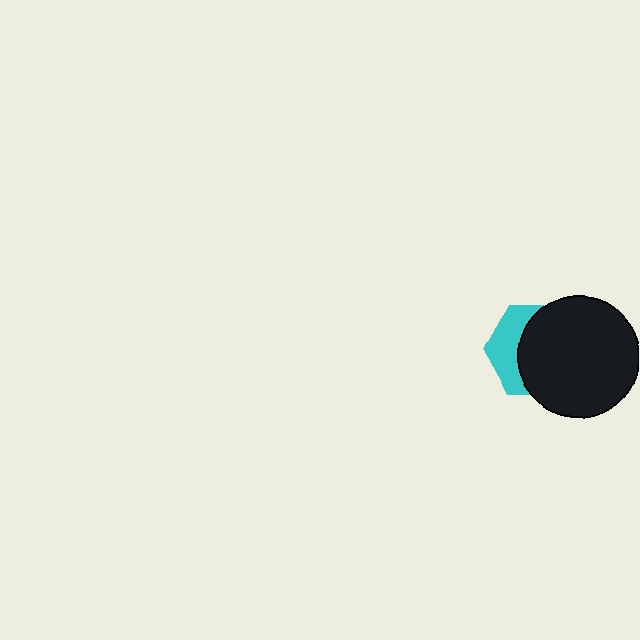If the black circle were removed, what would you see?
You would see the complete cyan hexagon.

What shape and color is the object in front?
The object in front is a black circle.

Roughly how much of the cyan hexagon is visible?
A small part of it is visible (roughly 36%).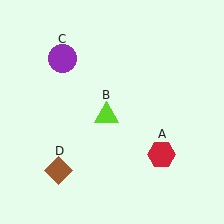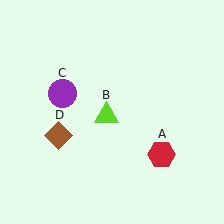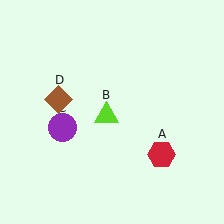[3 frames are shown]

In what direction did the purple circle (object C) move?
The purple circle (object C) moved down.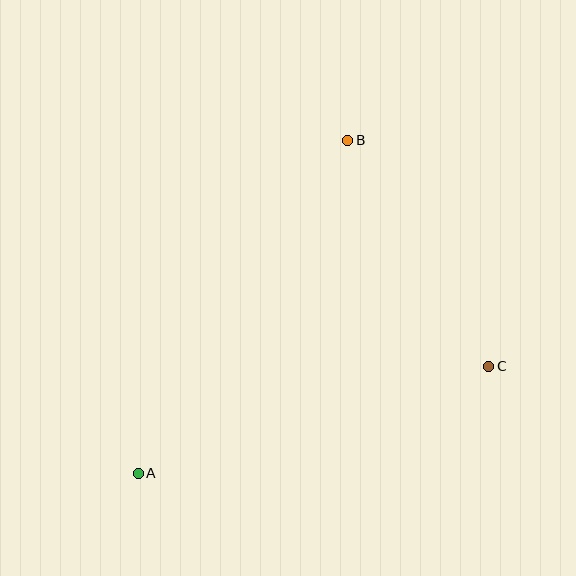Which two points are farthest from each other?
Points A and B are farthest from each other.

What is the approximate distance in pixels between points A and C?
The distance between A and C is approximately 366 pixels.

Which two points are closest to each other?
Points B and C are closest to each other.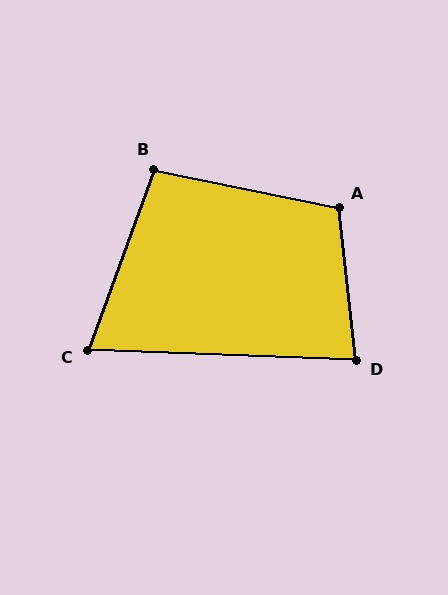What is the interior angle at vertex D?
Approximately 82 degrees (acute).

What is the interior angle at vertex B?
Approximately 98 degrees (obtuse).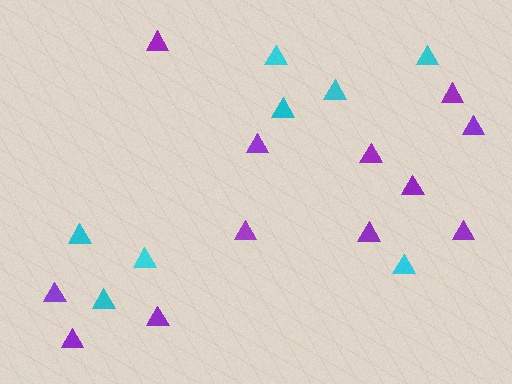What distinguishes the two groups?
There are 2 groups: one group of cyan triangles (8) and one group of purple triangles (12).